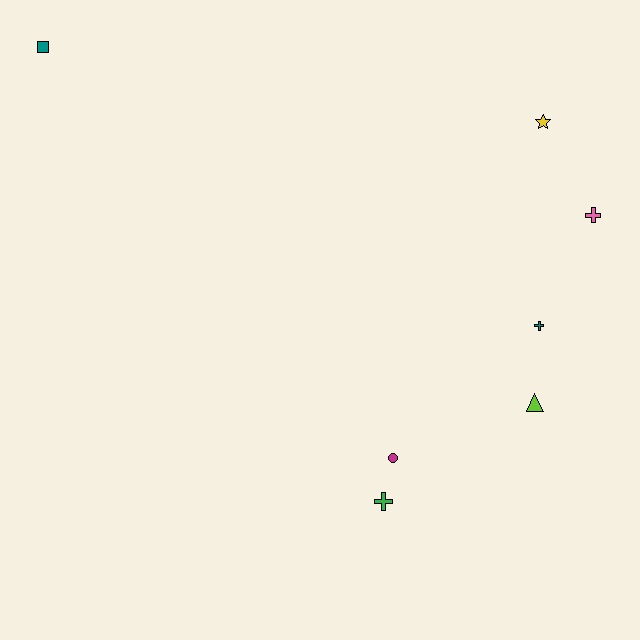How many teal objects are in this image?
There are 2 teal objects.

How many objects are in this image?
There are 7 objects.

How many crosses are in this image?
There are 3 crosses.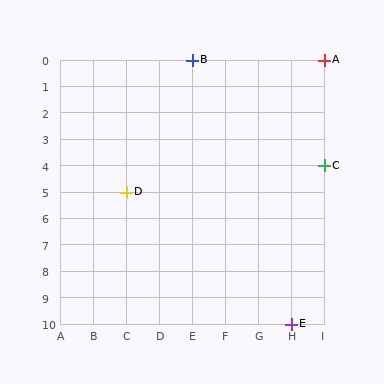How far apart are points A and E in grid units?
Points A and E are 1 column and 10 rows apart (about 10.0 grid units diagonally).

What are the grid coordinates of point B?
Point B is at grid coordinates (E, 0).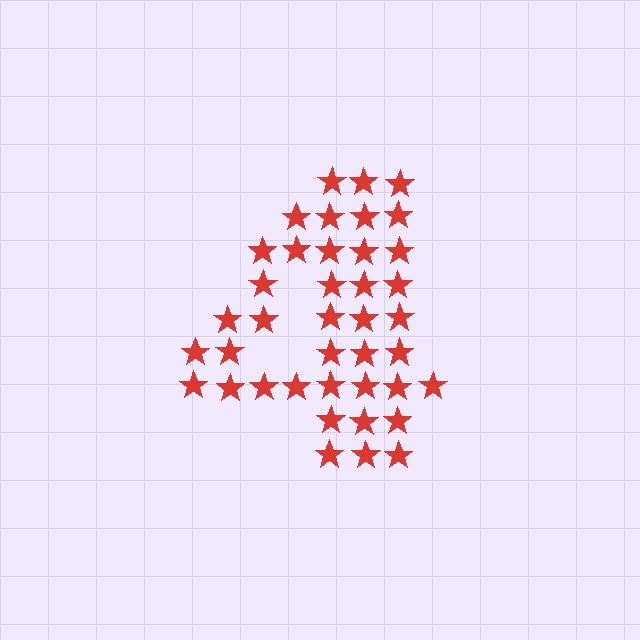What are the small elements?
The small elements are stars.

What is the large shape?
The large shape is the digit 4.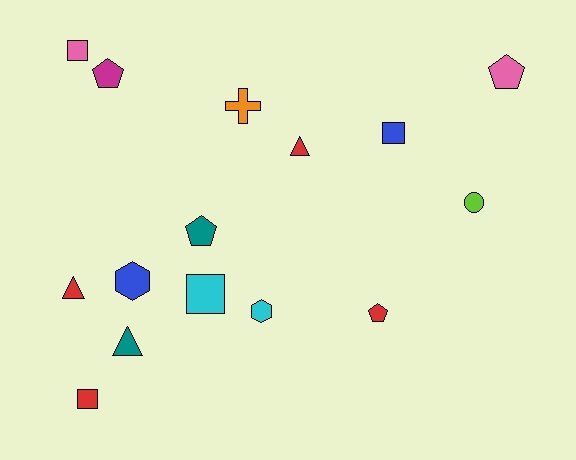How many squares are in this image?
There are 4 squares.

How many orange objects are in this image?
There is 1 orange object.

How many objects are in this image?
There are 15 objects.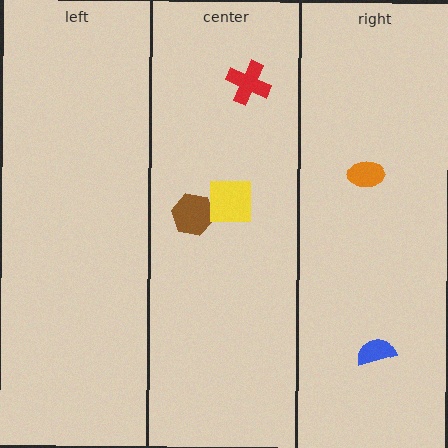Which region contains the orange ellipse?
The right region.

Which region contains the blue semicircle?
The right region.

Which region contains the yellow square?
The center region.